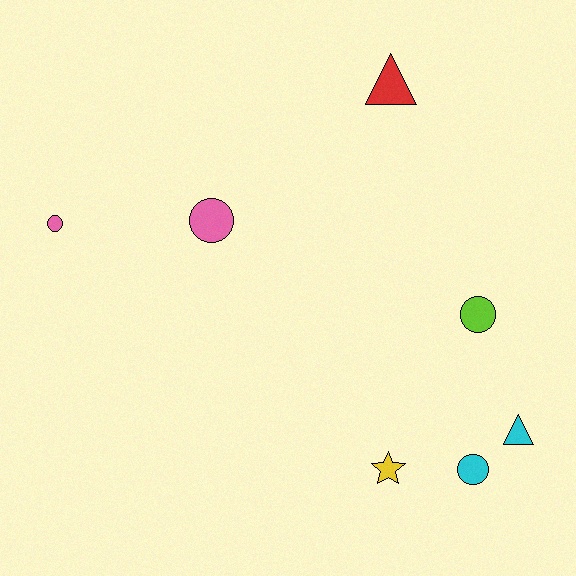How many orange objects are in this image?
There are no orange objects.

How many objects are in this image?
There are 7 objects.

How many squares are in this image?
There are no squares.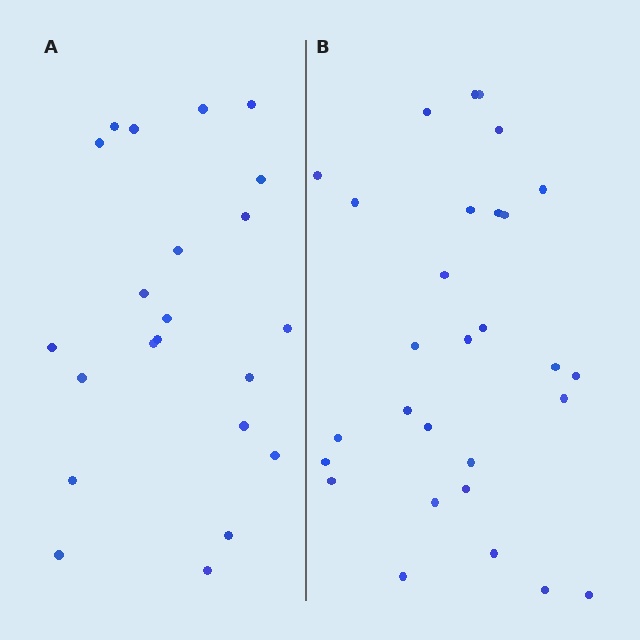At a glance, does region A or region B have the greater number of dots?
Region B (the right region) has more dots.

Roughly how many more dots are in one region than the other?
Region B has roughly 8 or so more dots than region A.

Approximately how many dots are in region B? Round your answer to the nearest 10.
About 30 dots. (The exact count is 29, which rounds to 30.)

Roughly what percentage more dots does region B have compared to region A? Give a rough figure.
About 30% more.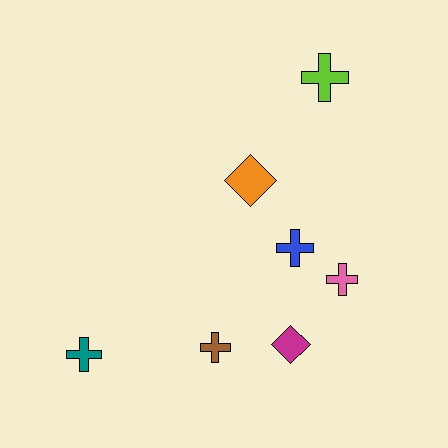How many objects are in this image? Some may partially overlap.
There are 7 objects.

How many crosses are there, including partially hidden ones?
There are 5 crosses.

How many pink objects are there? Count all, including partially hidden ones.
There is 1 pink object.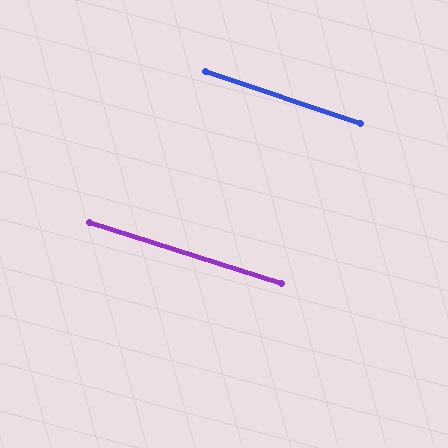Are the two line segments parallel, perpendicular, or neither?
Parallel — their directions differ by only 0.9°.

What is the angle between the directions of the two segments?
Approximately 1 degree.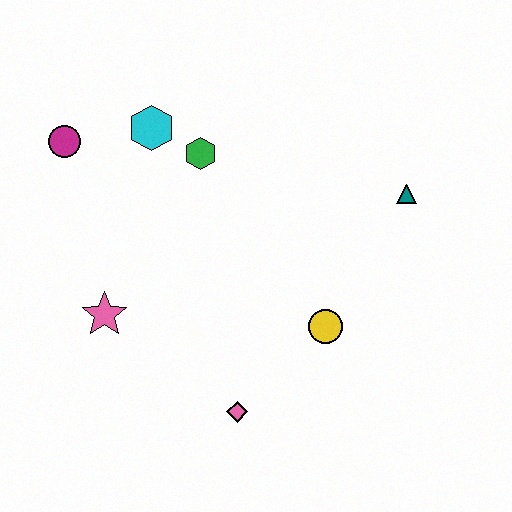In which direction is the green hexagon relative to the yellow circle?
The green hexagon is above the yellow circle.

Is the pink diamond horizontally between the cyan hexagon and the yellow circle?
Yes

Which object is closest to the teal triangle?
The yellow circle is closest to the teal triangle.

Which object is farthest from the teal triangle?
The magenta circle is farthest from the teal triangle.